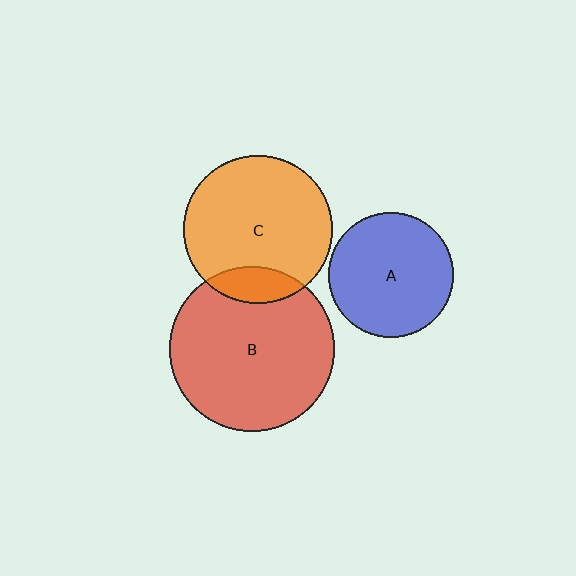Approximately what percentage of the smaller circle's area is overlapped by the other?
Approximately 15%.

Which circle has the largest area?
Circle B (red).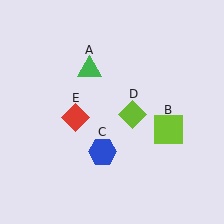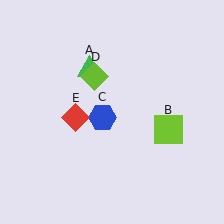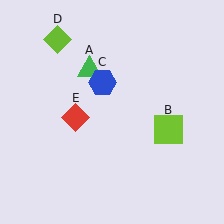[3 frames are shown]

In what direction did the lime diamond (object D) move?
The lime diamond (object D) moved up and to the left.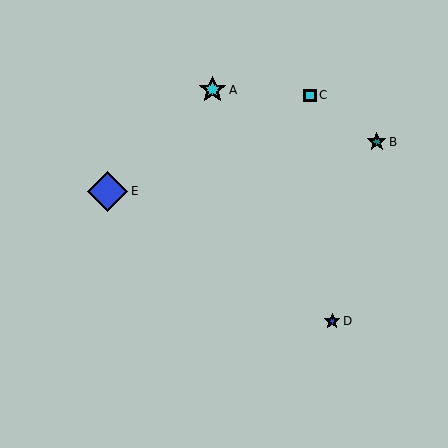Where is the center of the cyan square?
The center of the cyan square is at (310, 95).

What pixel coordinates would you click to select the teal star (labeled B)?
Click at (377, 142) to select the teal star B.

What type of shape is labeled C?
Shape C is a cyan square.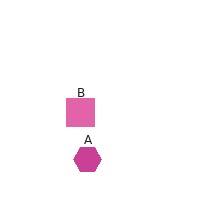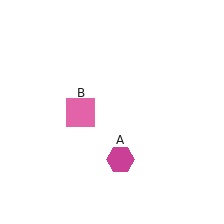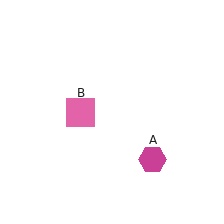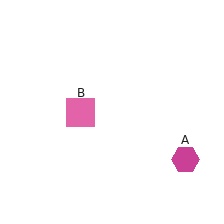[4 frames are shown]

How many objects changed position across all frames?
1 object changed position: magenta hexagon (object A).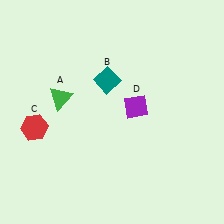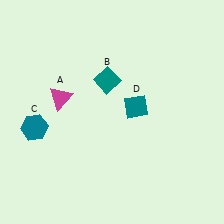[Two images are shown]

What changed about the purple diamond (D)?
In Image 1, D is purple. In Image 2, it changed to teal.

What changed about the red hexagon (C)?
In Image 1, C is red. In Image 2, it changed to teal.